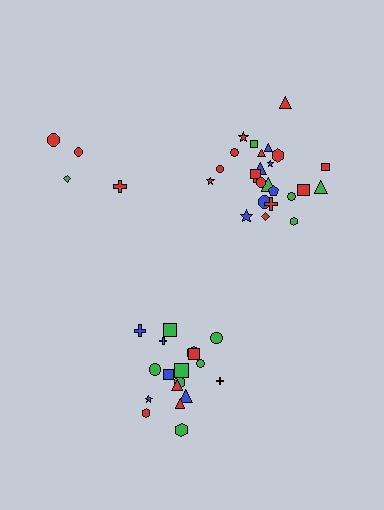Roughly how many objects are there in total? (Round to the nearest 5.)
Roughly 45 objects in total.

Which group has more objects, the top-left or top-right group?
The top-right group.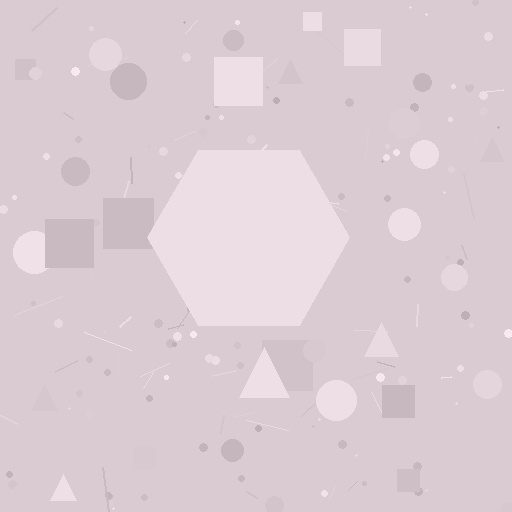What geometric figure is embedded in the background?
A hexagon is embedded in the background.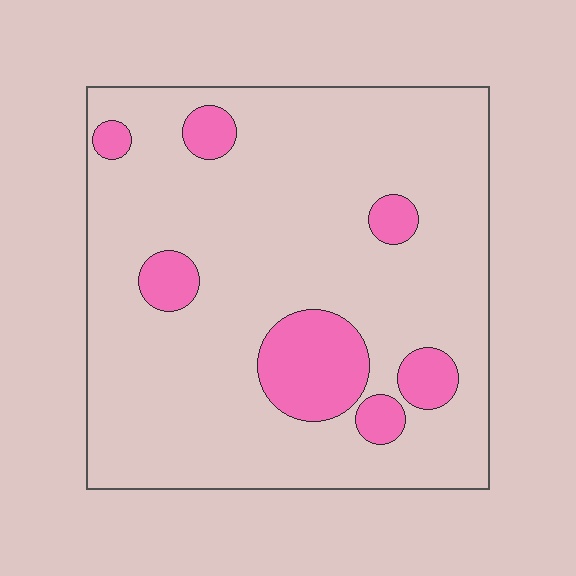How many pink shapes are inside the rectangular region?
7.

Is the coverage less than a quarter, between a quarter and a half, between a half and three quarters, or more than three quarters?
Less than a quarter.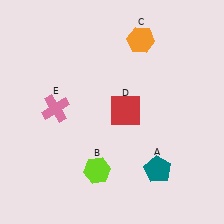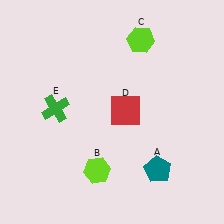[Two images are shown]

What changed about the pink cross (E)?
In Image 1, E is pink. In Image 2, it changed to green.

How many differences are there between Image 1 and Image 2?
There are 2 differences between the two images.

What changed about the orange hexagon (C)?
In Image 1, C is orange. In Image 2, it changed to lime.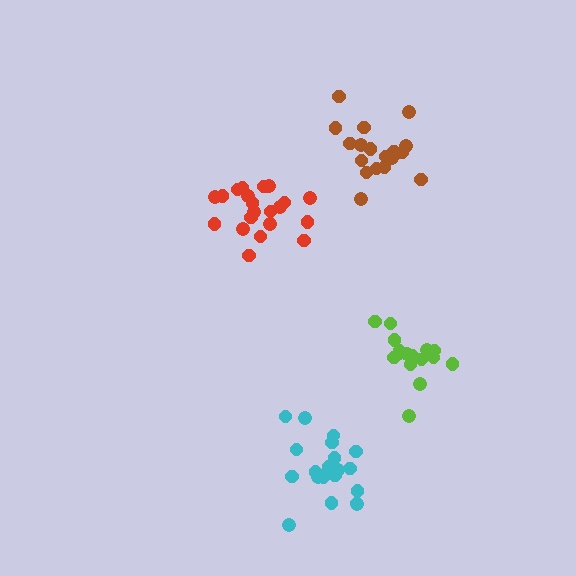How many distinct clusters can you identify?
There are 4 distinct clusters.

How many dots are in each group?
Group 1: 16 dots, Group 2: 20 dots, Group 3: 21 dots, Group 4: 18 dots (75 total).